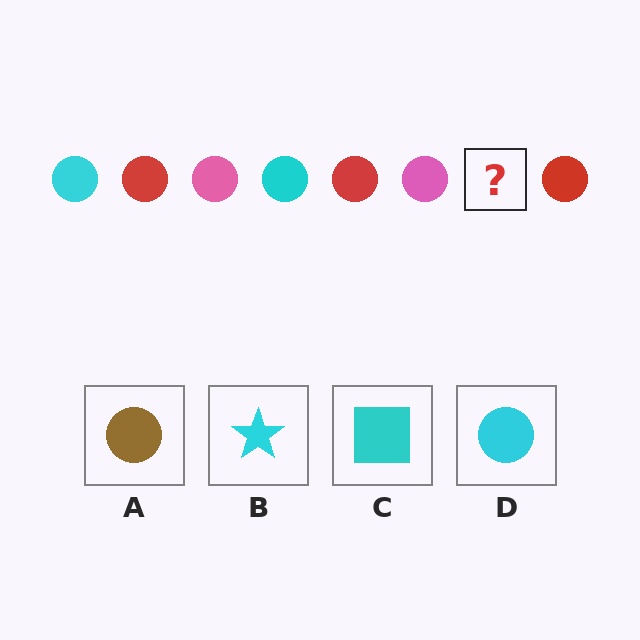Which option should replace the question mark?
Option D.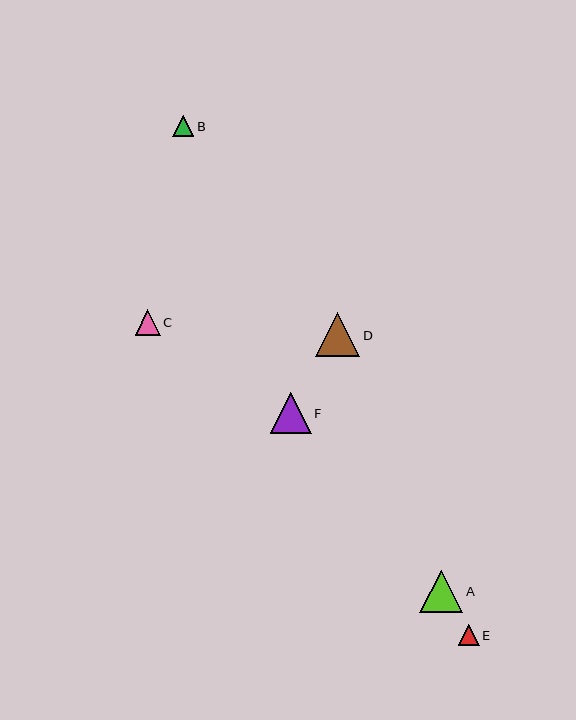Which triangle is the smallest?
Triangle B is the smallest with a size of approximately 21 pixels.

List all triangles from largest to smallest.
From largest to smallest: D, A, F, C, E, B.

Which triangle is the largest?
Triangle D is the largest with a size of approximately 44 pixels.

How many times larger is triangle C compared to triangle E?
Triangle C is approximately 1.2 times the size of triangle E.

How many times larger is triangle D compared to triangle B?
Triangle D is approximately 2.1 times the size of triangle B.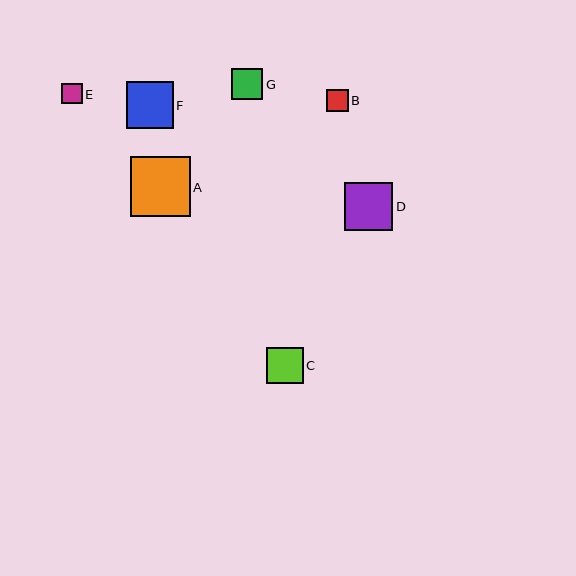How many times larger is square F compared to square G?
Square F is approximately 1.5 times the size of square G.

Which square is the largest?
Square A is the largest with a size of approximately 60 pixels.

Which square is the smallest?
Square E is the smallest with a size of approximately 20 pixels.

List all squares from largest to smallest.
From largest to smallest: A, D, F, C, G, B, E.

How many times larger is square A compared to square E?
Square A is approximately 2.9 times the size of square E.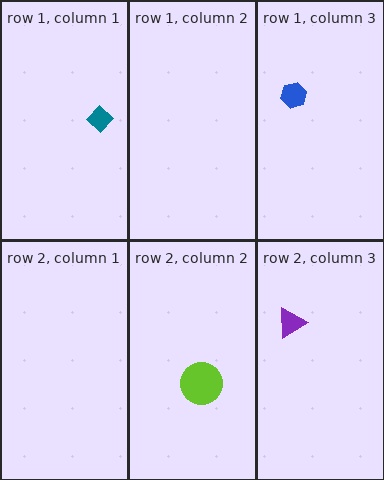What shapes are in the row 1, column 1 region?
The teal diamond.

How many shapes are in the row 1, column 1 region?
1.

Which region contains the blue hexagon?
The row 1, column 3 region.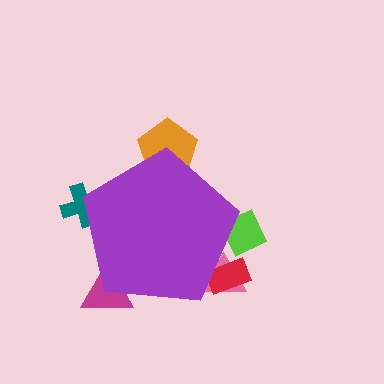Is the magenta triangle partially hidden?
Yes, the magenta triangle is partially hidden behind the purple pentagon.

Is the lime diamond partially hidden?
Yes, the lime diamond is partially hidden behind the purple pentagon.